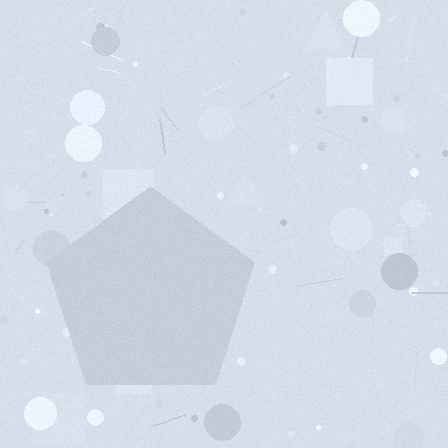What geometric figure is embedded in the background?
A pentagon is embedded in the background.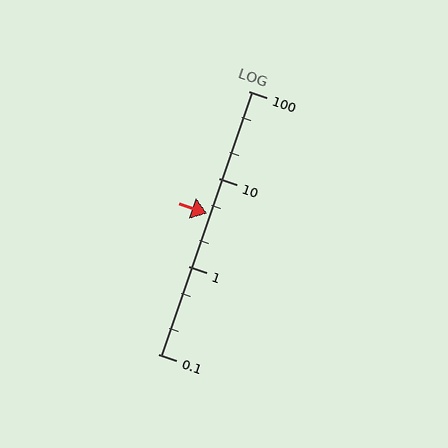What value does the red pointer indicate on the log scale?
The pointer indicates approximately 4.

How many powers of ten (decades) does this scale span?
The scale spans 3 decades, from 0.1 to 100.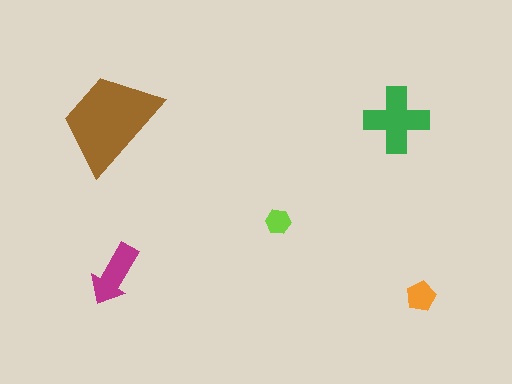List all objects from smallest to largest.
The lime hexagon, the orange pentagon, the magenta arrow, the green cross, the brown trapezoid.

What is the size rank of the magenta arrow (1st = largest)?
3rd.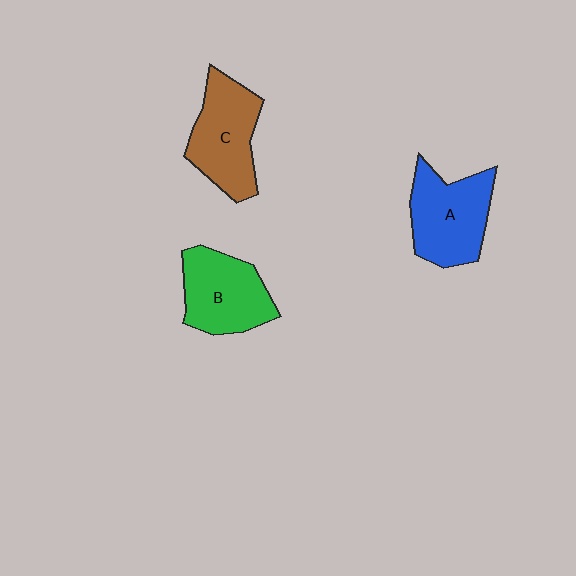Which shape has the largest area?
Shape A (blue).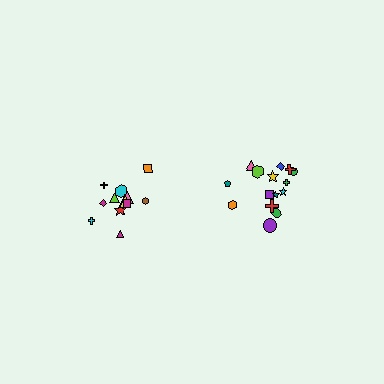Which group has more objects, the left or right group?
The right group.